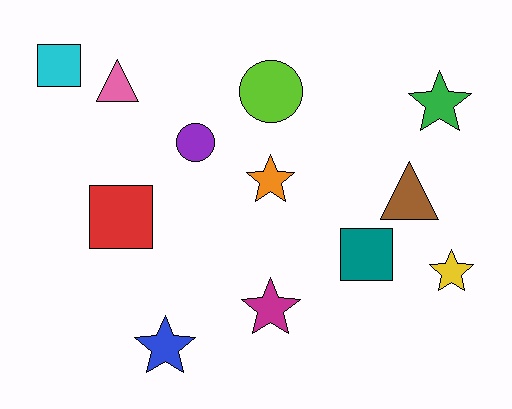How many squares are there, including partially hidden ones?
There are 3 squares.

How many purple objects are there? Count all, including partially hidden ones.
There is 1 purple object.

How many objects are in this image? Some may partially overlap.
There are 12 objects.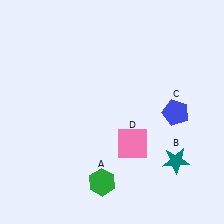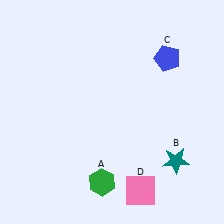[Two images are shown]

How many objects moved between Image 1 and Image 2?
2 objects moved between the two images.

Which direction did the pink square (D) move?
The pink square (D) moved down.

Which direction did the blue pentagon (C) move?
The blue pentagon (C) moved up.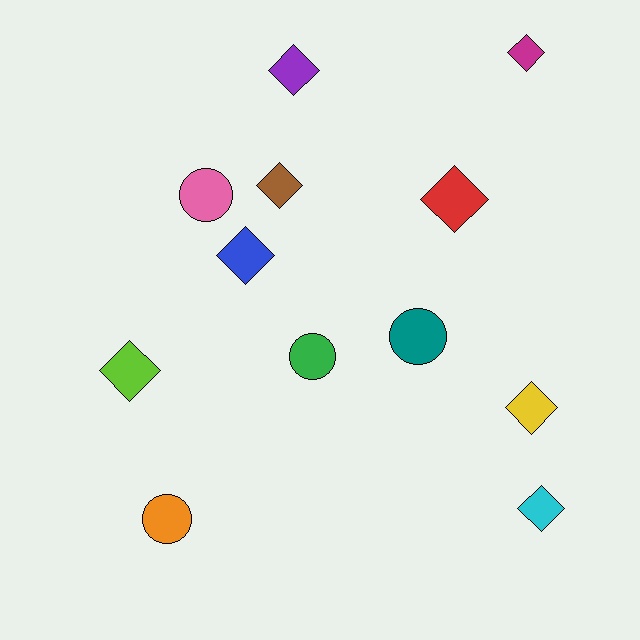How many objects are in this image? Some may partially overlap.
There are 12 objects.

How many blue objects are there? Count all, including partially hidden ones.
There is 1 blue object.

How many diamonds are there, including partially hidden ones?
There are 8 diamonds.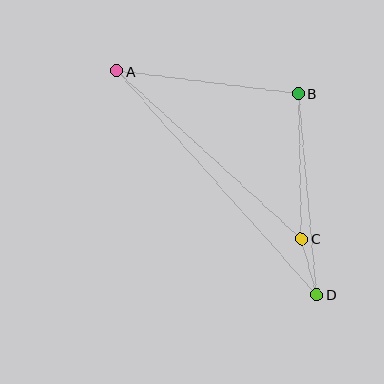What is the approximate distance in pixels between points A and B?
The distance between A and B is approximately 183 pixels.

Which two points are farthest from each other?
Points A and D are farthest from each other.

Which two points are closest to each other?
Points C and D are closest to each other.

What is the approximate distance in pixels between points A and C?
The distance between A and C is approximately 250 pixels.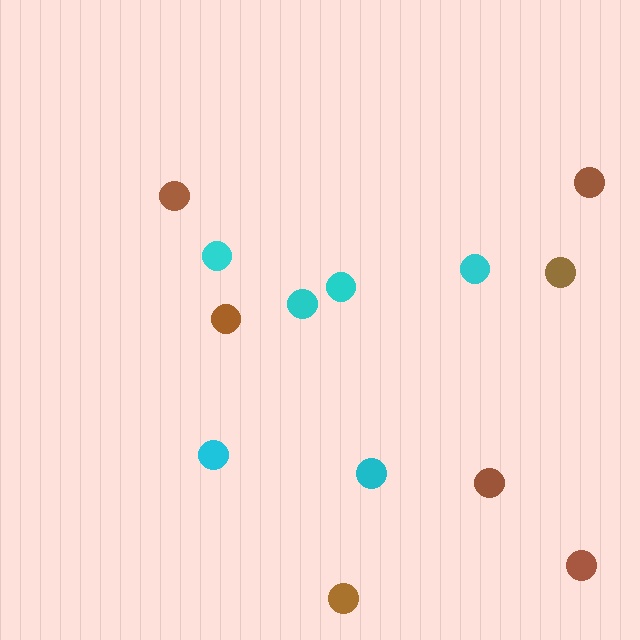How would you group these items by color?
There are 2 groups: one group of brown circles (7) and one group of cyan circles (6).